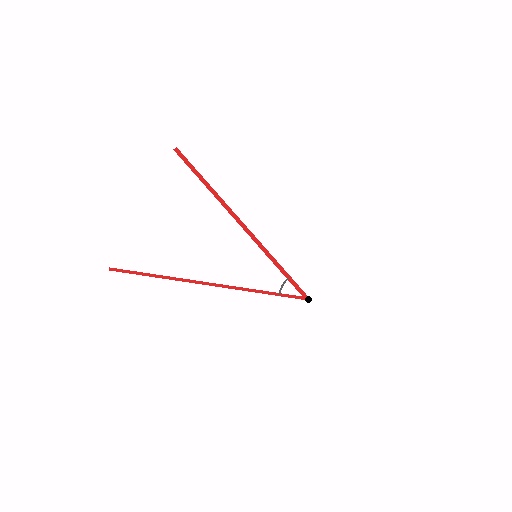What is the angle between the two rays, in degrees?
Approximately 40 degrees.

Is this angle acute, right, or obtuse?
It is acute.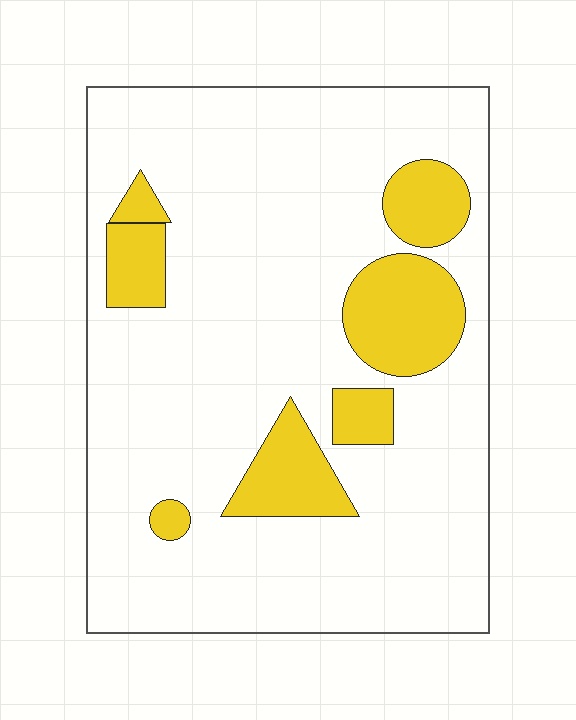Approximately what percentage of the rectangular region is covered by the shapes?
Approximately 15%.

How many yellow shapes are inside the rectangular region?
7.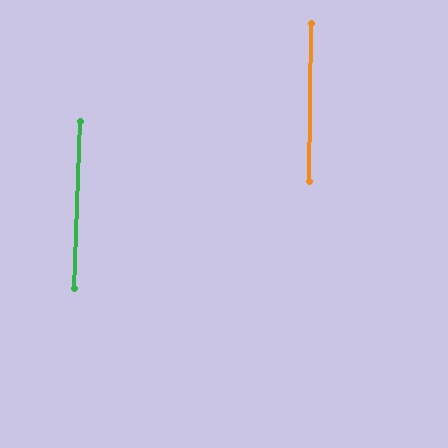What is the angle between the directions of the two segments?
Approximately 1 degree.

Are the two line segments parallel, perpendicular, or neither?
Parallel — their directions differ by only 1.4°.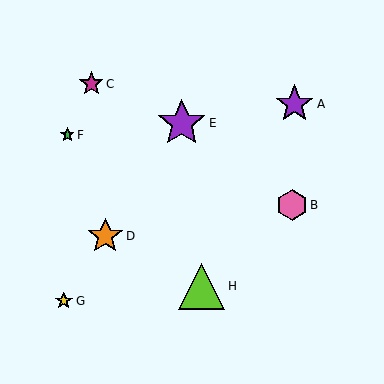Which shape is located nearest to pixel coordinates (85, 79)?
The magenta star (labeled C) at (91, 84) is nearest to that location.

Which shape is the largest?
The purple star (labeled E) is the largest.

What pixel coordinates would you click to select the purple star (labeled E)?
Click at (182, 123) to select the purple star E.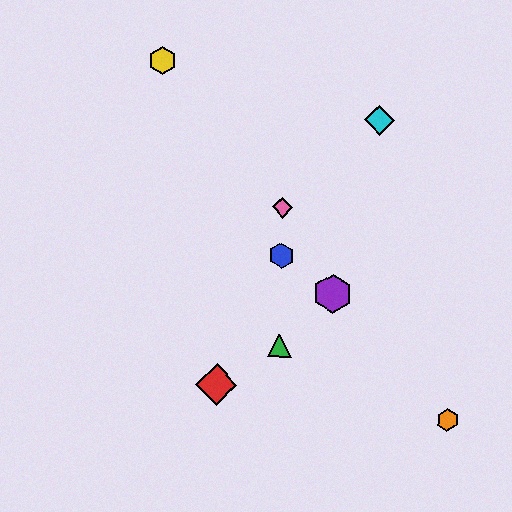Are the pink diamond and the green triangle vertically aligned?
Yes, both are at x≈283.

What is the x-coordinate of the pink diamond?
The pink diamond is at x≈283.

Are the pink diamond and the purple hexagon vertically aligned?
No, the pink diamond is at x≈283 and the purple hexagon is at x≈333.